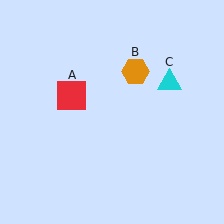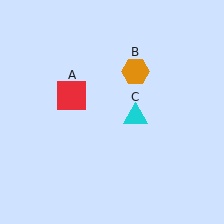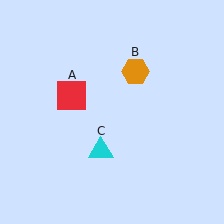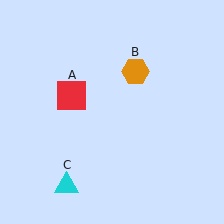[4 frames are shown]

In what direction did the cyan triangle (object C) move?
The cyan triangle (object C) moved down and to the left.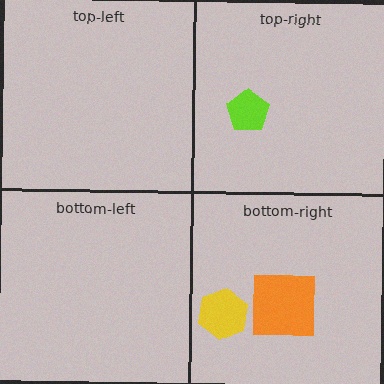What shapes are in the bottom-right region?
The yellow hexagon, the orange square.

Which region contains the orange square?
The bottom-right region.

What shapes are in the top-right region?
The lime pentagon.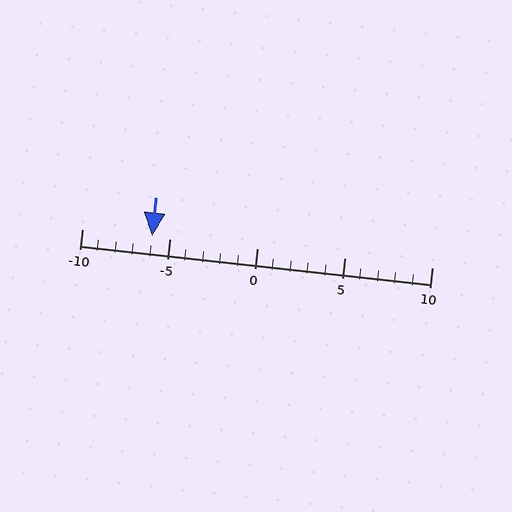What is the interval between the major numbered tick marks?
The major tick marks are spaced 5 units apart.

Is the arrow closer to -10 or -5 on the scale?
The arrow is closer to -5.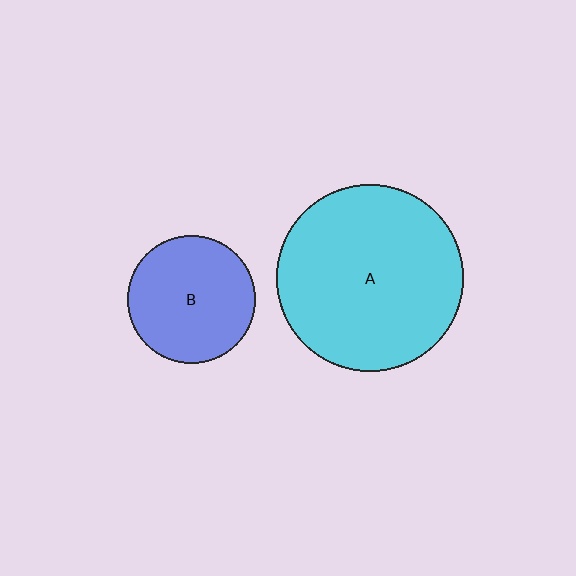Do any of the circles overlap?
No, none of the circles overlap.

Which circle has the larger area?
Circle A (cyan).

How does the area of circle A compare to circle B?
Approximately 2.2 times.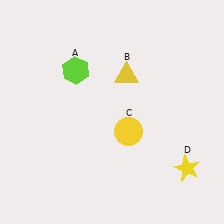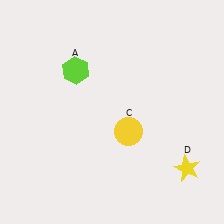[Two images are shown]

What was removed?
The yellow triangle (B) was removed in Image 2.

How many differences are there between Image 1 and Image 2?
There is 1 difference between the two images.